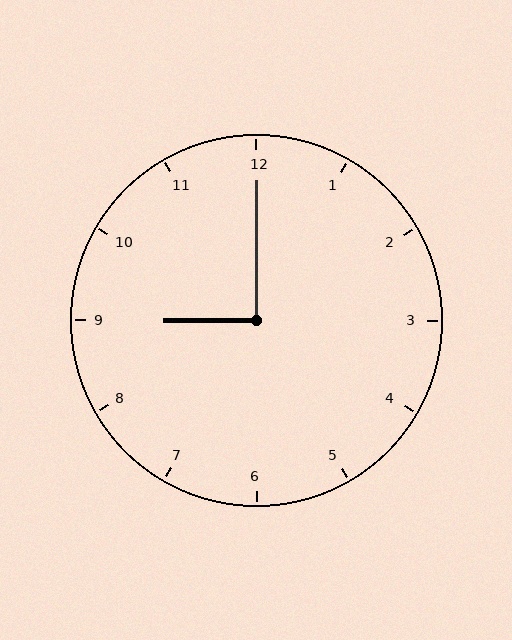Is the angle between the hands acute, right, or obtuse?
It is right.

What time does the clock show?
9:00.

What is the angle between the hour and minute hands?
Approximately 90 degrees.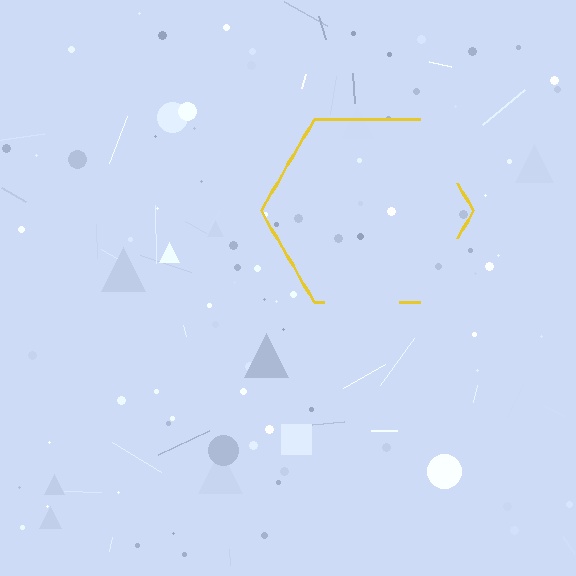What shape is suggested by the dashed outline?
The dashed outline suggests a hexagon.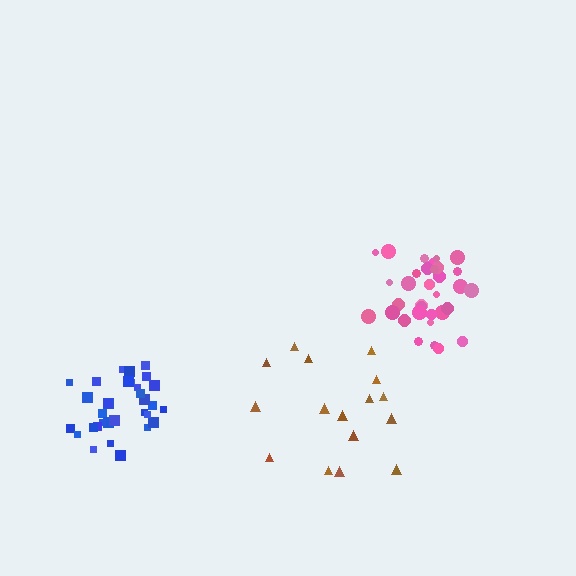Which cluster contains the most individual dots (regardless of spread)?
Pink (34).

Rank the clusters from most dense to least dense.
pink, blue, brown.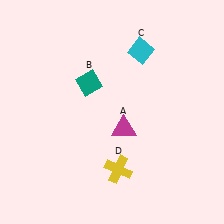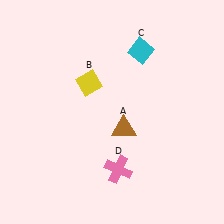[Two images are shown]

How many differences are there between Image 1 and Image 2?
There are 3 differences between the two images.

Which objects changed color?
A changed from magenta to brown. B changed from teal to yellow. D changed from yellow to pink.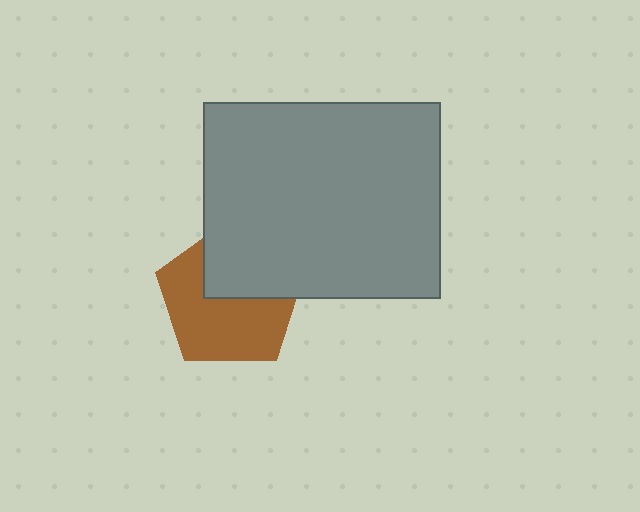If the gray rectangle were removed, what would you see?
You would see the complete brown pentagon.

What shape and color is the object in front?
The object in front is a gray rectangle.